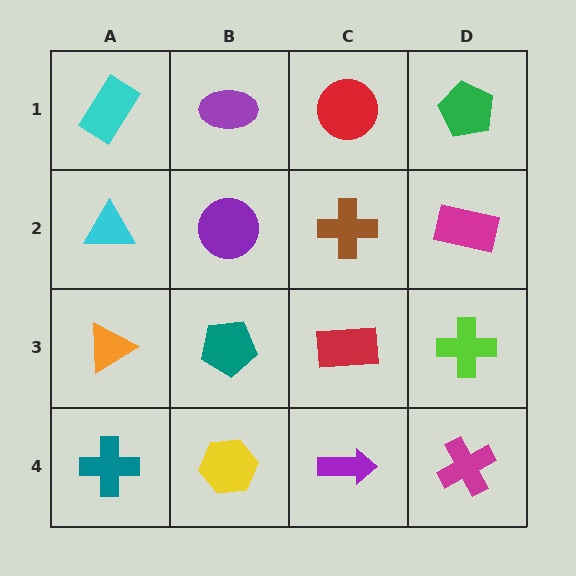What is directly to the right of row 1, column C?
A green pentagon.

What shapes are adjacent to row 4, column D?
A lime cross (row 3, column D), a purple arrow (row 4, column C).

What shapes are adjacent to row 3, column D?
A magenta rectangle (row 2, column D), a magenta cross (row 4, column D), a red rectangle (row 3, column C).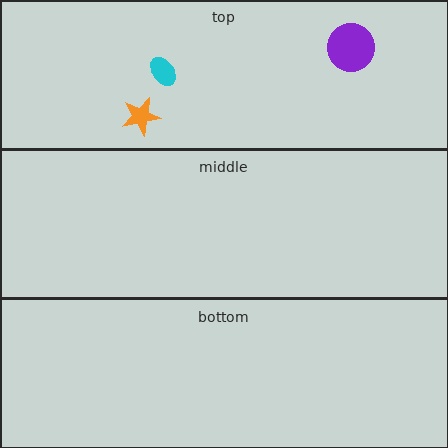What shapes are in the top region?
The purple circle, the orange star, the cyan ellipse.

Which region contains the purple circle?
The top region.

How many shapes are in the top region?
3.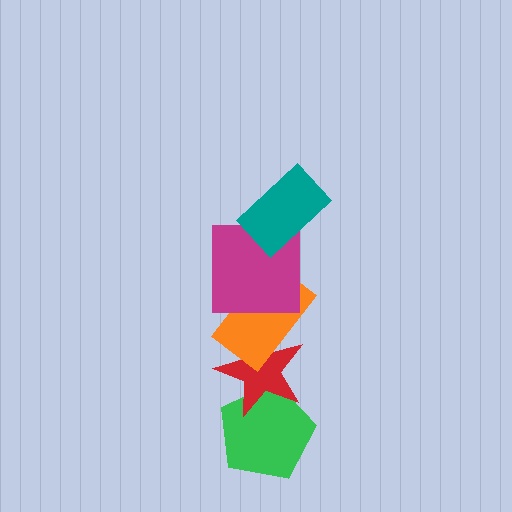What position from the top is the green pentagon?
The green pentagon is 5th from the top.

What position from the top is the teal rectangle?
The teal rectangle is 1st from the top.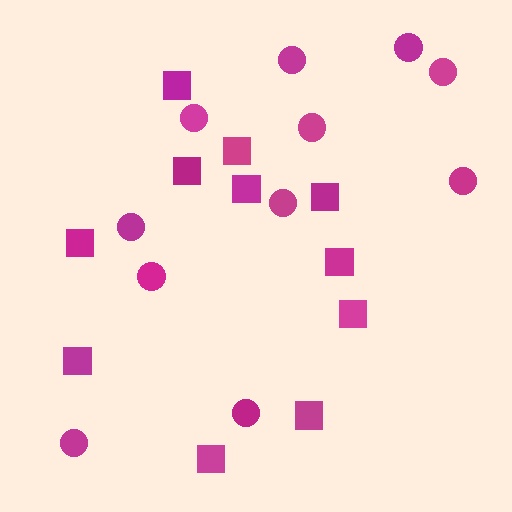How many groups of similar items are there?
There are 2 groups: one group of squares (11) and one group of circles (11).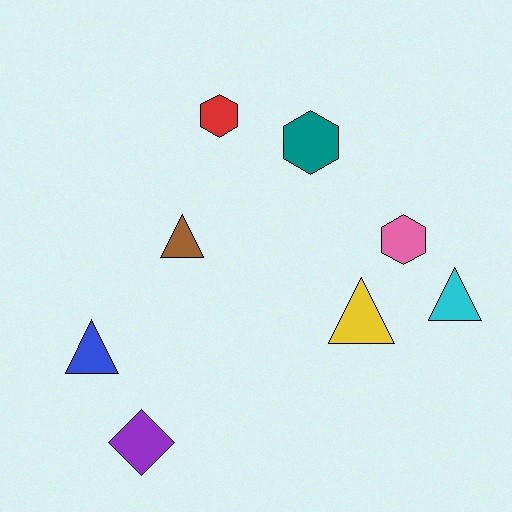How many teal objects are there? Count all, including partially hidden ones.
There is 1 teal object.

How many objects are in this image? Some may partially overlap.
There are 8 objects.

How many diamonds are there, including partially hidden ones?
There is 1 diamond.